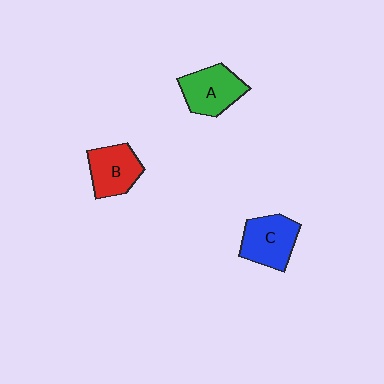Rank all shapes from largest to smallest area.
From largest to smallest: C (blue), A (green), B (red).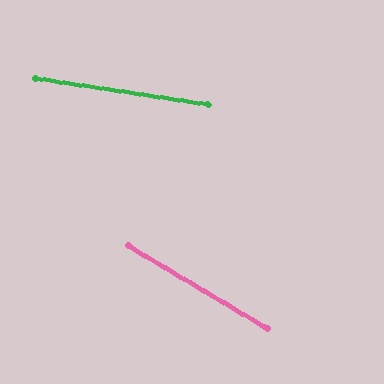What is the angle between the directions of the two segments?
Approximately 22 degrees.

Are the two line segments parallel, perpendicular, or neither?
Neither parallel nor perpendicular — they differ by about 22°.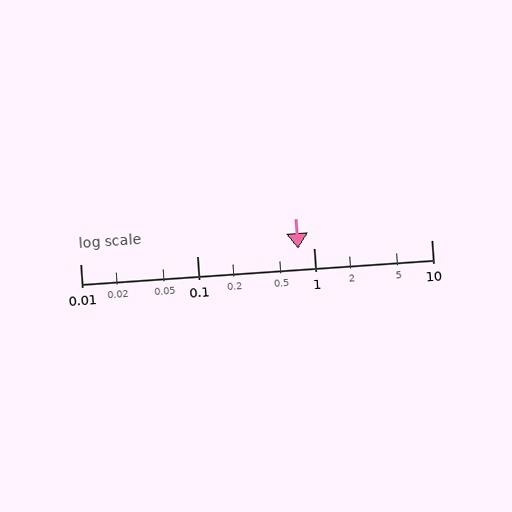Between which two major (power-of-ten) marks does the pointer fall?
The pointer is between 0.1 and 1.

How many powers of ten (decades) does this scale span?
The scale spans 3 decades, from 0.01 to 10.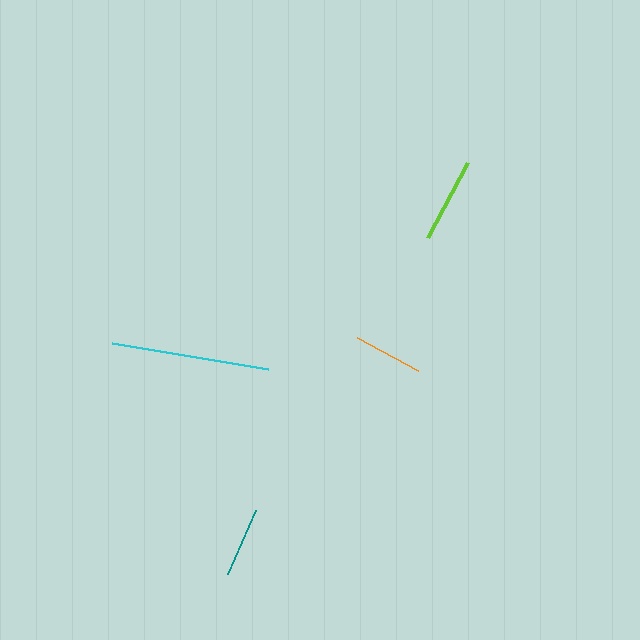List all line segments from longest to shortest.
From longest to shortest: cyan, lime, orange, teal.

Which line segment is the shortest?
The teal line is the shortest at approximately 69 pixels.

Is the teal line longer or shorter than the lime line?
The lime line is longer than the teal line.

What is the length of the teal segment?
The teal segment is approximately 69 pixels long.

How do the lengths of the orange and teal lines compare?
The orange and teal lines are approximately the same length.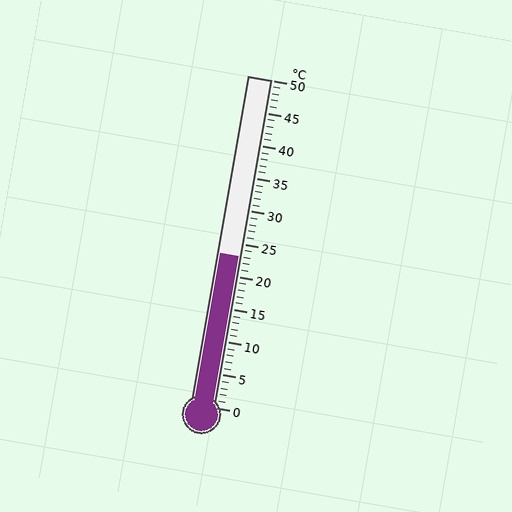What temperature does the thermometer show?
The thermometer shows approximately 23°C.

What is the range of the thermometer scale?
The thermometer scale ranges from 0°C to 50°C.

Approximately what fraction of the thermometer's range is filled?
The thermometer is filled to approximately 45% of its range.